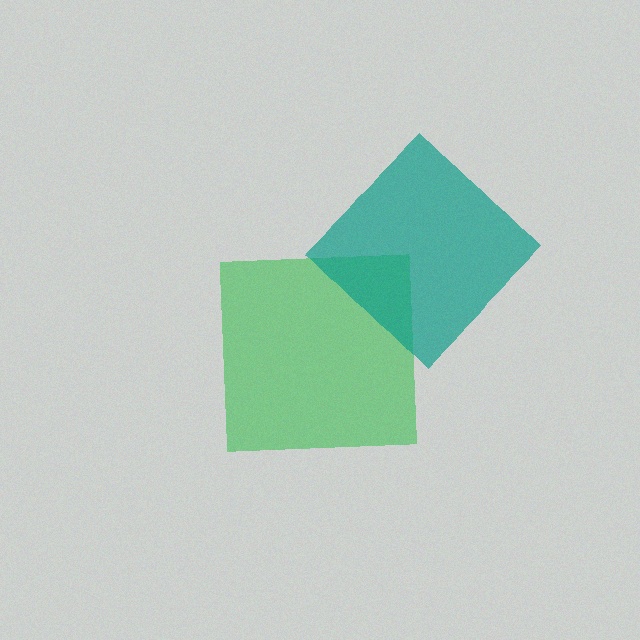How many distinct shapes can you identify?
There are 2 distinct shapes: a green square, a teal diamond.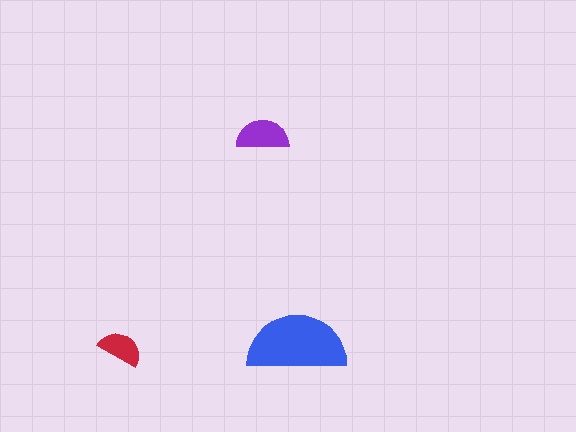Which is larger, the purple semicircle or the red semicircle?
The purple one.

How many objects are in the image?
There are 3 objects in the image.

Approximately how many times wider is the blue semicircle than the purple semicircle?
About 2 times wider.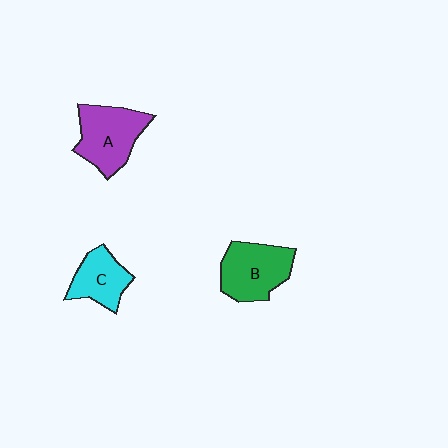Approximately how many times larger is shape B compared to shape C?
Approximately 1.3 times.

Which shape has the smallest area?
Shape C (cyan).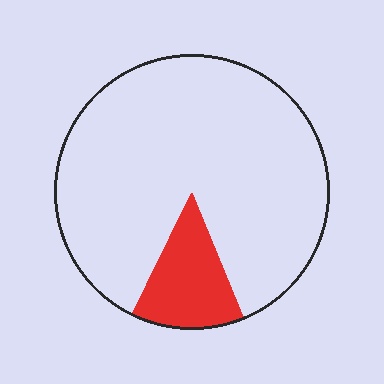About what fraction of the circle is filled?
About one eighth (1/8).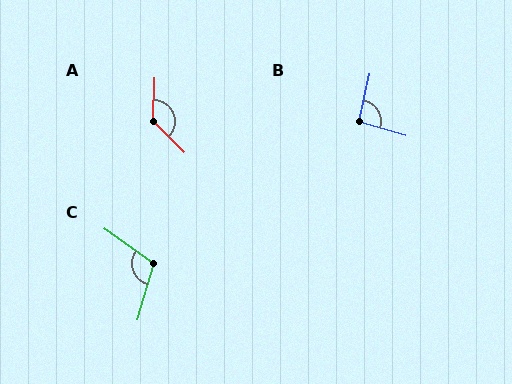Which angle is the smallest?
B, at approximately 94 degrees.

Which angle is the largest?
A, at approximately 133 degrees.